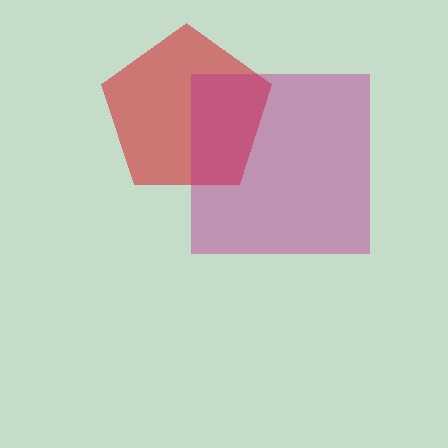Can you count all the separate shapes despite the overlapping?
Yes, there are 2 separate shapes.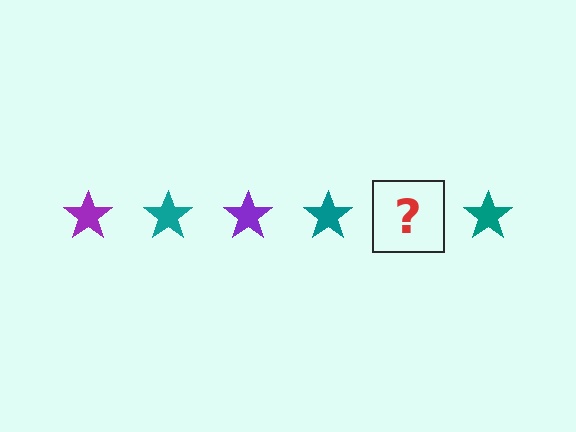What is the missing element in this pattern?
The missing element is a purple star.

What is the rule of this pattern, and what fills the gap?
The rule is that the pattern cycles through purple, teal stars. The gap should be filled with a purple star.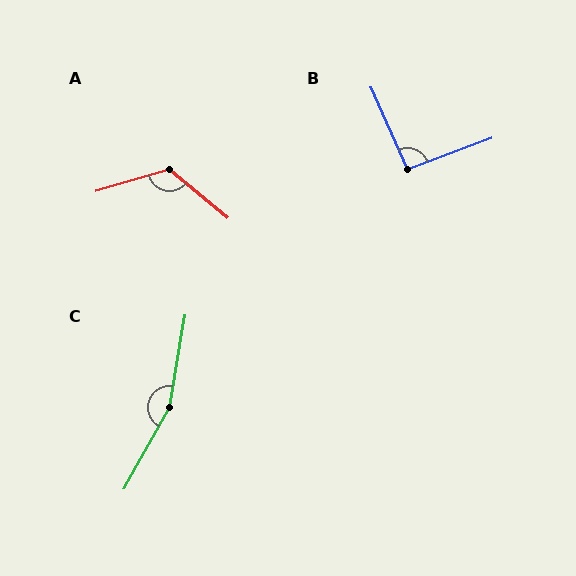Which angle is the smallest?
B, at approximately 93 degrees.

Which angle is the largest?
C, at approximately 161 degrees.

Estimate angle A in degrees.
Approximately 124 degrees.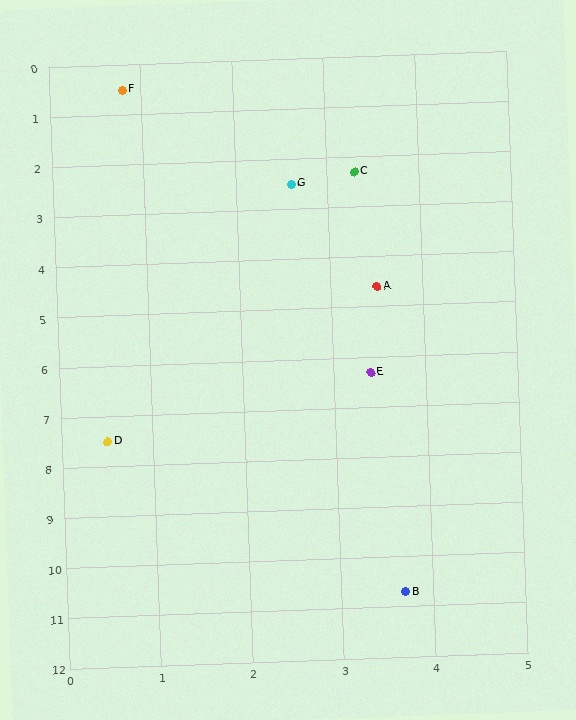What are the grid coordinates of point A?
Point A is at approximately (3.5, 4.6).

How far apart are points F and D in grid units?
Points F and D are about 7.0 grid units apart.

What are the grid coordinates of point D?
Point D is at approximately (0.5, 7.5).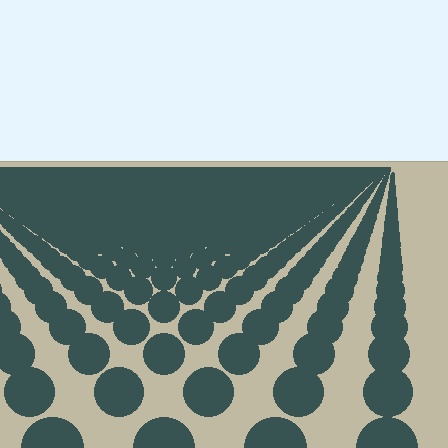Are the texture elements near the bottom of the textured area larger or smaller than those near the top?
Larger. Near the bottom, elements are closer to the viewer and appear at a bigger on-screen size.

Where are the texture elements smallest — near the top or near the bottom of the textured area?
Near the top.